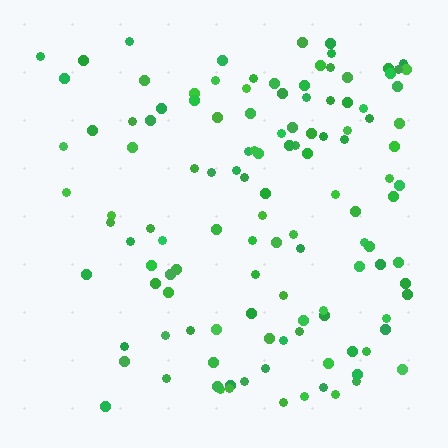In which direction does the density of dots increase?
From left to right, with the right side densest.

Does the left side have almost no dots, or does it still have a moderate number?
Still a moderate number, just noticeably fewer than the right.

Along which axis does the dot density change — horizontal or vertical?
Horizontal.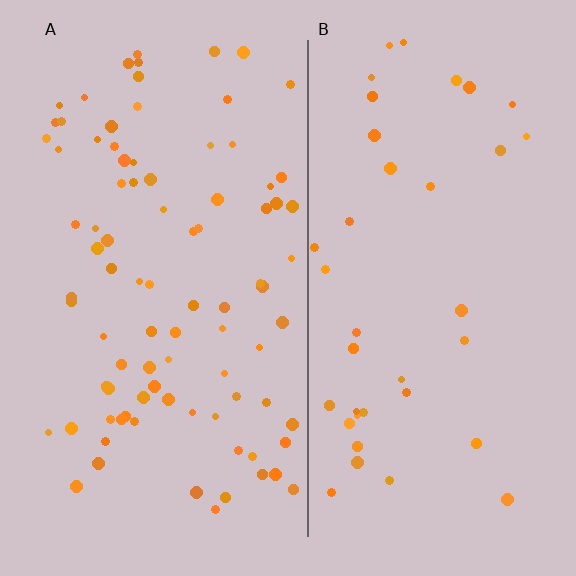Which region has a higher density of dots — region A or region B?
A (the left).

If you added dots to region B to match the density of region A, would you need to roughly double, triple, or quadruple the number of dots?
Approximately double.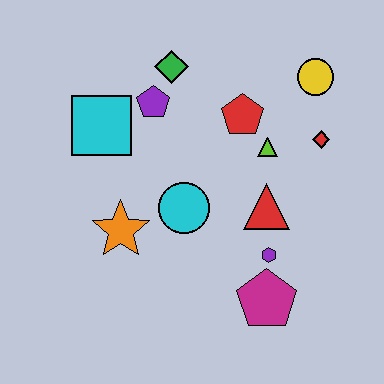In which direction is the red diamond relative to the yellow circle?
The red diamond is below the yellow circle.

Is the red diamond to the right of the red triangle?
Yes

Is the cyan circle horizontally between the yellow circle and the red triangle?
No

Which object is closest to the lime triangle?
The red pentagon is closest to the lime triangle.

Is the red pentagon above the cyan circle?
Yes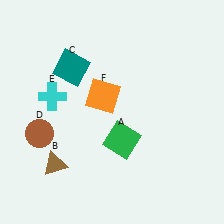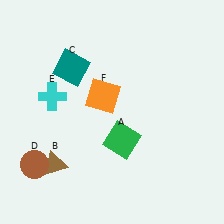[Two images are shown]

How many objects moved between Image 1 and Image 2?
1 object moved between the two images.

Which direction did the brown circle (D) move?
The brown circle (D) moved down.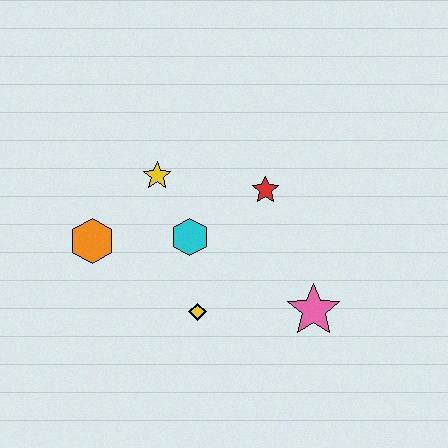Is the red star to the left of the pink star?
Yes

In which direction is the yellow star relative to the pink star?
The yellow star is to the left of the pink star.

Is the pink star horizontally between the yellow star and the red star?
No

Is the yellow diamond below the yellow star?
Yes